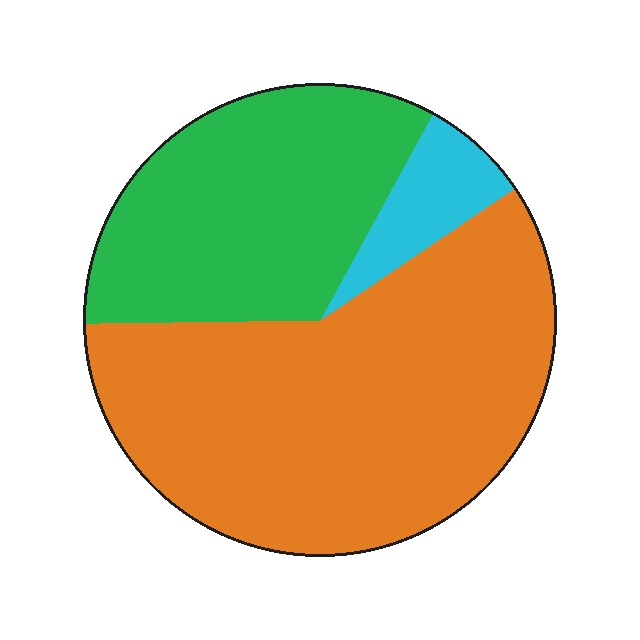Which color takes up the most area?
Orange, at roughly 60%.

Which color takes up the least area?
Cyan, at roughly 10%.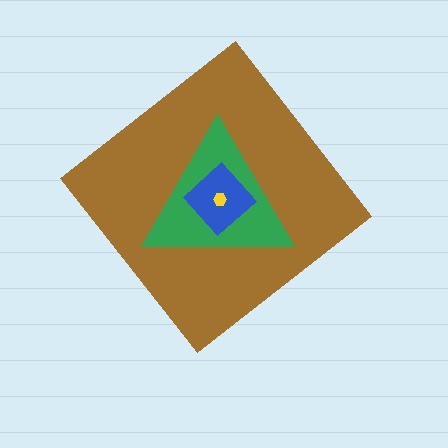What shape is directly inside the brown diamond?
The green triangle.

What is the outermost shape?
The brown diamond.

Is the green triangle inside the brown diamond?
Yes.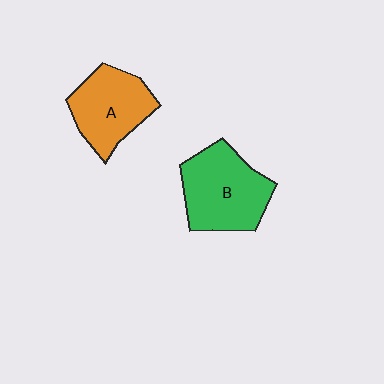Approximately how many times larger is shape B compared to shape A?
Approximately 1.2 times.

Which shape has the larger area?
Shape B (green).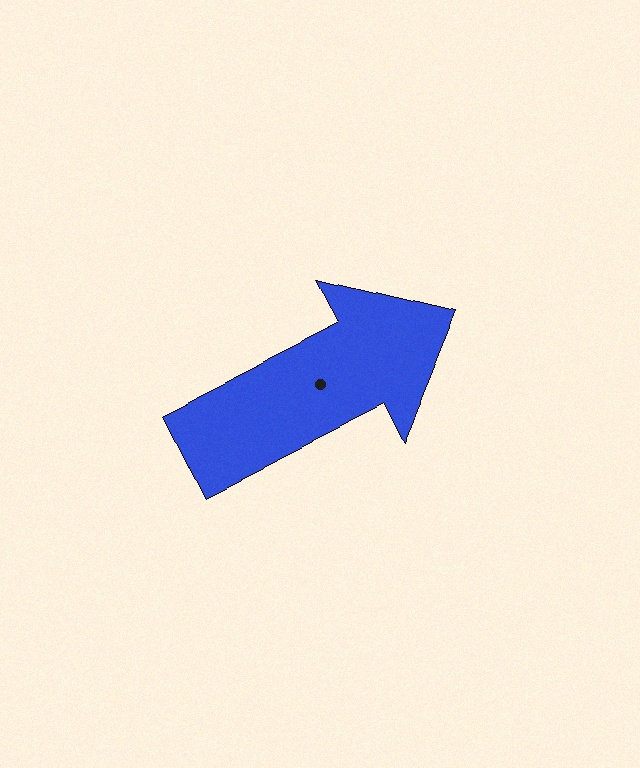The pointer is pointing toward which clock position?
Roughly 2 o'clock.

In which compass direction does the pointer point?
Northeast.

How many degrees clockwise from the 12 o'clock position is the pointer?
Approximately 63 degrees.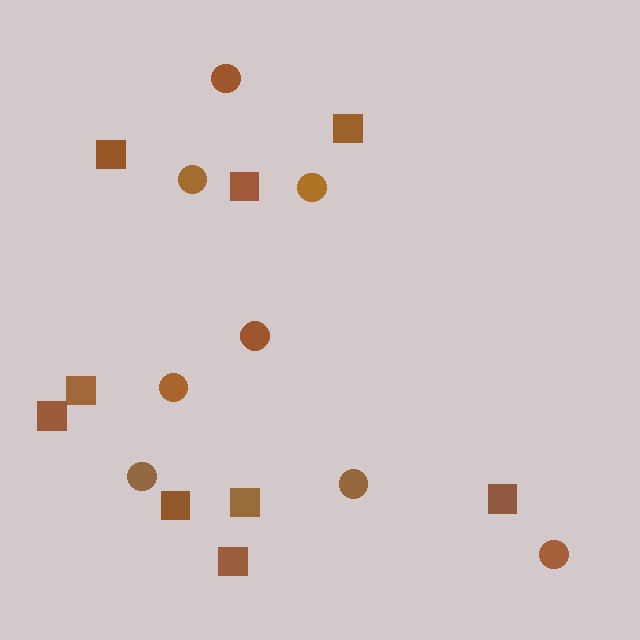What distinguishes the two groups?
There are 2 groups: one group of squares (9) and one group of circles (8).